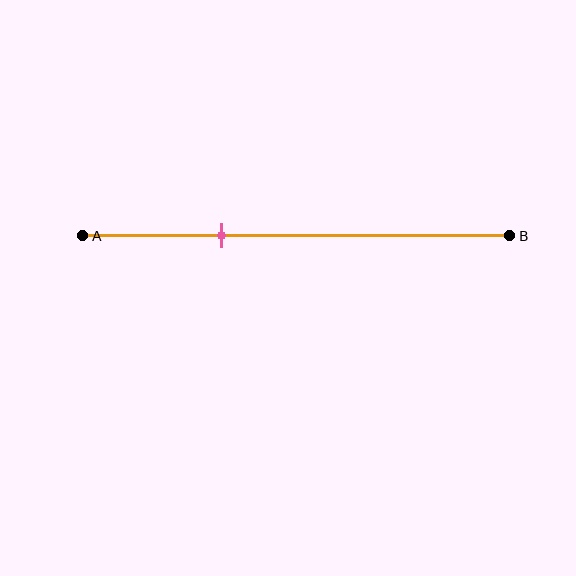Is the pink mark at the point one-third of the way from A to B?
Yes, the mark is approximately at the one-third point.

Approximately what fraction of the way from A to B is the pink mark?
The pink mark is approximately 30% of the way from A to B.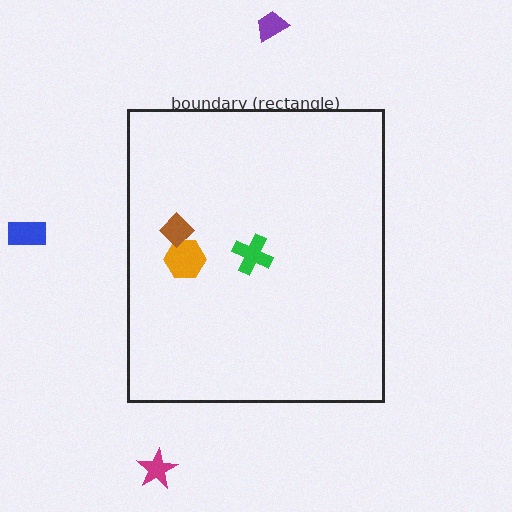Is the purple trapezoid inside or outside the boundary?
Outside.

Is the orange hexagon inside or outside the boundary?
Inside.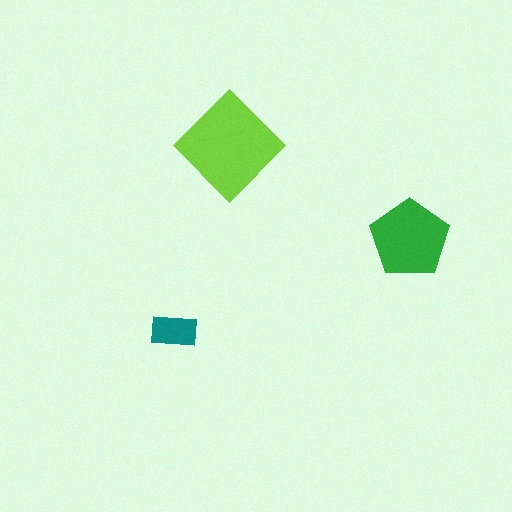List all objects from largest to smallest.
The lime diamond, the green pentagon, the teal rectangle.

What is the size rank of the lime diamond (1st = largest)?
1st.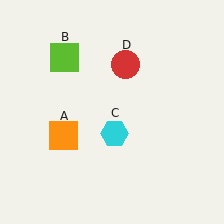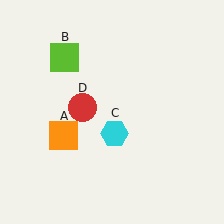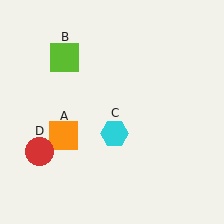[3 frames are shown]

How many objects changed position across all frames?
1 object changed position: red circle (object D).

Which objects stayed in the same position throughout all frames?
Orange square (object A) and lime square (object B) and cyan hexagon (object C) remained stationary.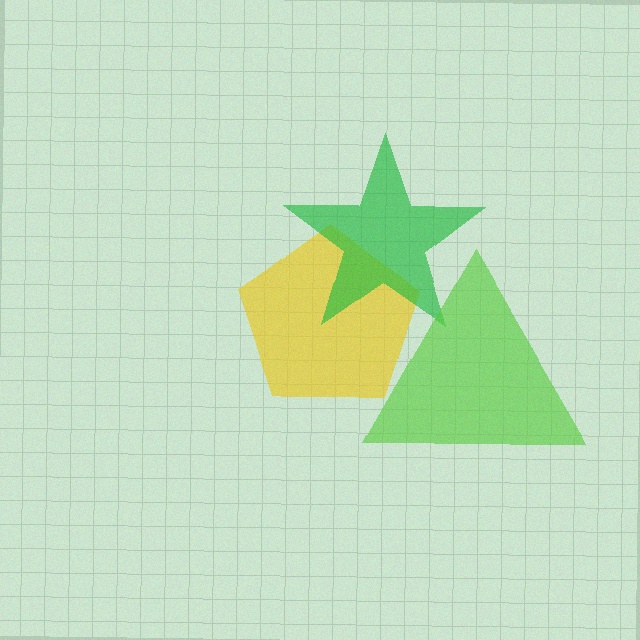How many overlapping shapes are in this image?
There are 3 overlapping shapes in the image.